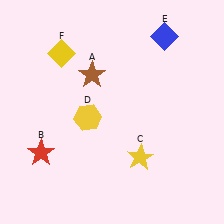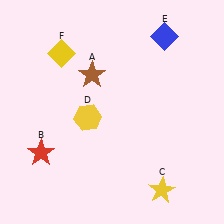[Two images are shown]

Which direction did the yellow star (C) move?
The yellow star (C) moved down.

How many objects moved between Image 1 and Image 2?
1 object moved between the two images.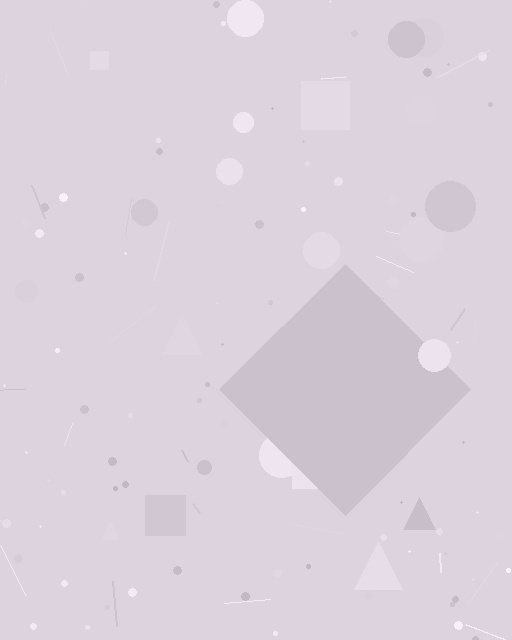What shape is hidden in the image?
A diamond is hidden in the image.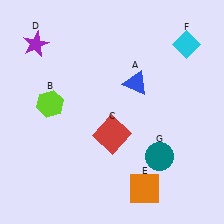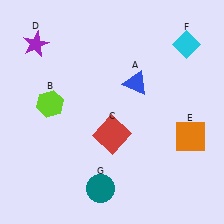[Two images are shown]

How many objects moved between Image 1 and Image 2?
2 objects moved between the two images.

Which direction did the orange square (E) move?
The orange square (E) moved up.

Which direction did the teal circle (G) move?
The teal circle (G) moved left.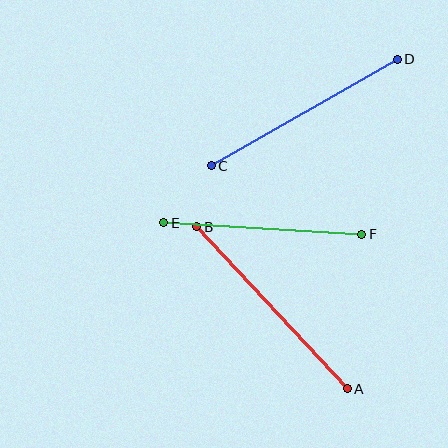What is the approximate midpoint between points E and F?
The midpoint is at approximately (263, 229) pixels.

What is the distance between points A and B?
The distance is approximately 221 pixels.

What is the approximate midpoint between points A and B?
The midpoint is at approximately (272, 308) pixels.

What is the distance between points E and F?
The distance is approximately 198 pixels.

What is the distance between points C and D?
The distance is approximately 214 pixels.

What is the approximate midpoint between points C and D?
The midpoint is at approximately (304, 112) pixels.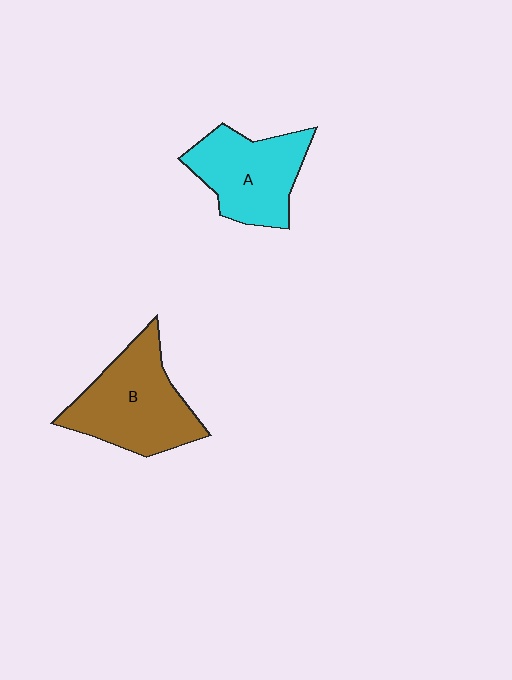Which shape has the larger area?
Shape B (brown).